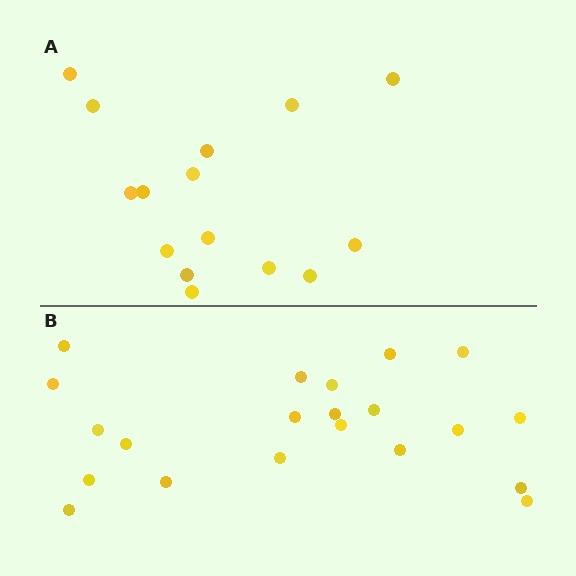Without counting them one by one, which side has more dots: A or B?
Region B (the bottom region) has more dots.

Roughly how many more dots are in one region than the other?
Region B has about 6 more dots than region A.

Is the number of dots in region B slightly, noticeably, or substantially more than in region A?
Region B has noticeably more, but not dramatically so. The ratio is roughly 1.4 to 1.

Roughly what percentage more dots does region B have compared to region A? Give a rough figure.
About 40% more.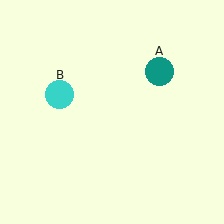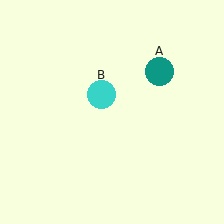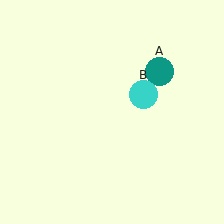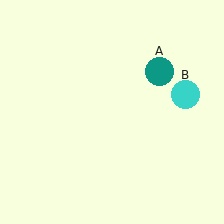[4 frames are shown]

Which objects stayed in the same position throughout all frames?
Teal circle (object A) remained stationary.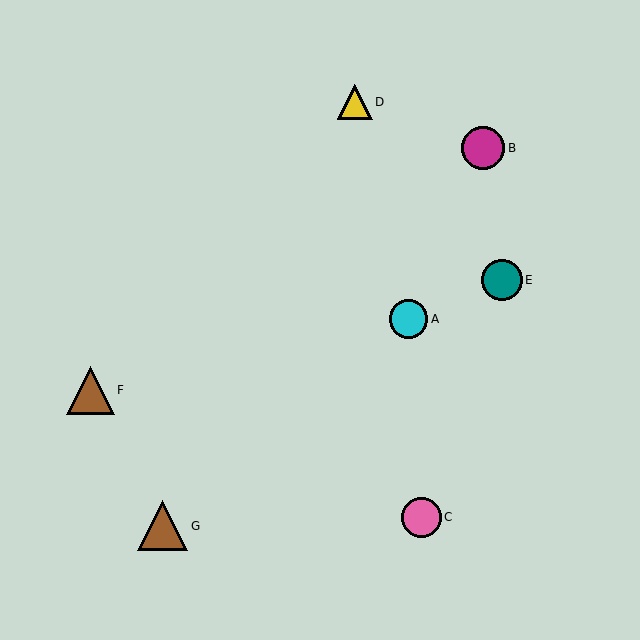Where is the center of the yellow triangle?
The center of the yellow triangle is at (355, 102).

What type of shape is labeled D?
Shape D is a yellow triangle.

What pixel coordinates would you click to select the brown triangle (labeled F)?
Click at (90, 390) to select the brown triangle F.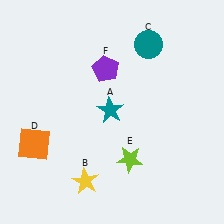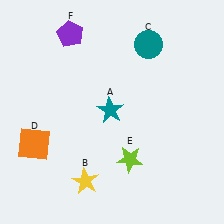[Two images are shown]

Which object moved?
The purple pentagon (F) moved left.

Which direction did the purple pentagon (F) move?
The purple pentagon (F) moved left.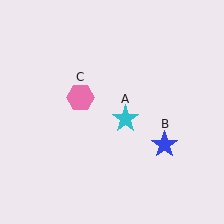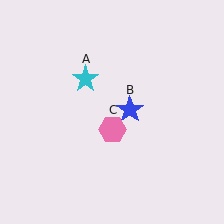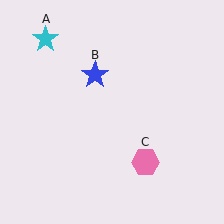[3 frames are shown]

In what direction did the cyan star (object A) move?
The cyan star (object A) moved up and to the left.